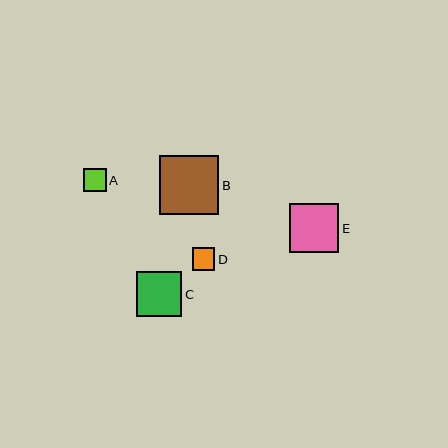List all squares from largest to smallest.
From largest to smallest: B, E, C, A, D.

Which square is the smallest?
Square D is the smallest with a size of approximately 22 pixels.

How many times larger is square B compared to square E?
Square B is approximately 1.2 times the size of square E.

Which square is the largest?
Square B is the largest with a size of approximately 59 pixels.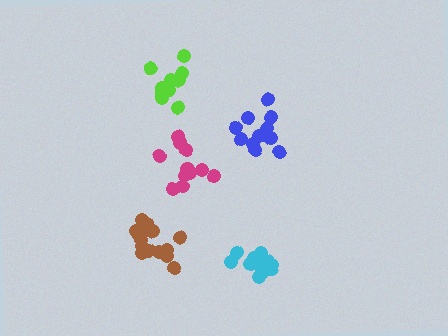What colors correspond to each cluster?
The clusters are colored: blue, magenta, cyan, brown, lime.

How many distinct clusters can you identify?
There are 5 distinct clusters.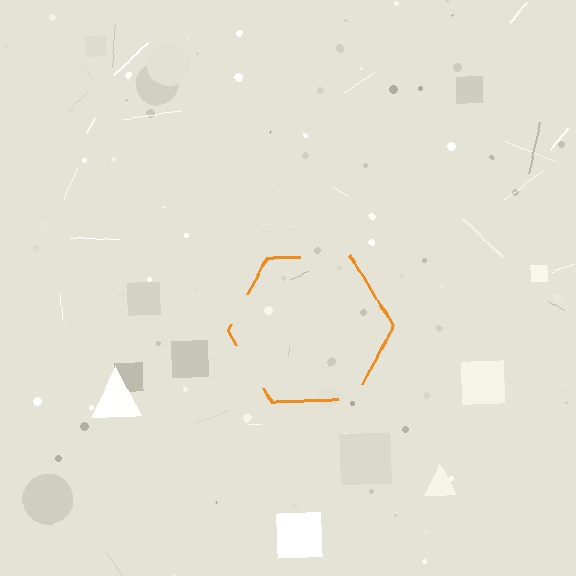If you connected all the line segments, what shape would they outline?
They would outline a hexagon.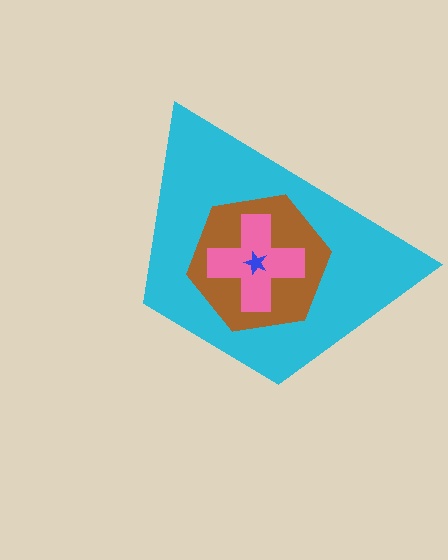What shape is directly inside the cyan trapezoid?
The brown hexagon.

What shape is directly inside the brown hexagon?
The pink cross.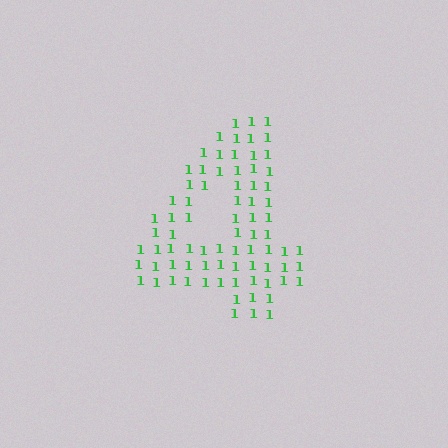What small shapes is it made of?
It is made of small digit 1's.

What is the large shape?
The large shape is the digit 4.